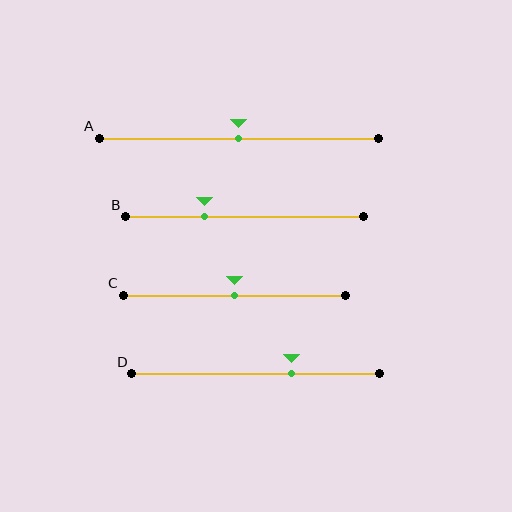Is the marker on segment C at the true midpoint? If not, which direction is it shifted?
Yes, the marker on segment C is at the true midpoint.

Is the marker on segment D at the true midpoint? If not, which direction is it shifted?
No, the marker on segment D is shifted to the right by about 14% of the segment length.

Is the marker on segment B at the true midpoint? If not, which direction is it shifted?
No, the marker on segment B is shifted to the left by about 17% of the segment length.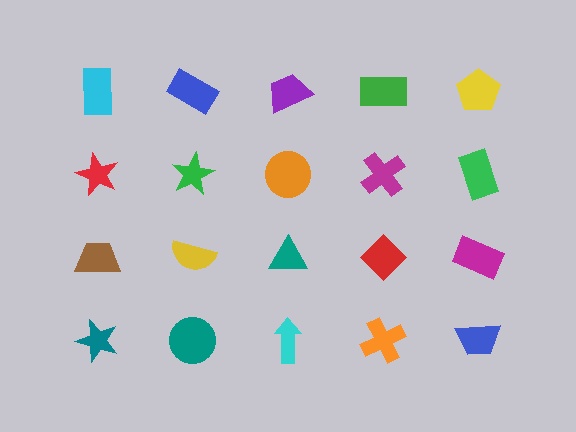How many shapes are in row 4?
5 shapes.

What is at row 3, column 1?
A brown trapezoid.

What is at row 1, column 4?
A green rectangle.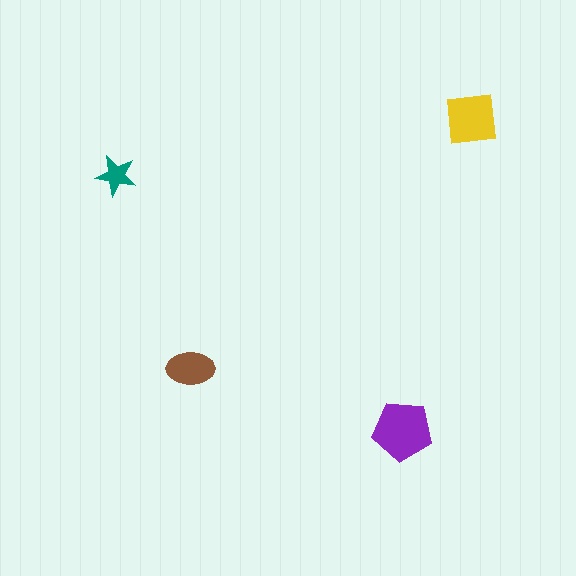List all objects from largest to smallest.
The purple pentagon, the yellow square, the brown ellipse, the teal star.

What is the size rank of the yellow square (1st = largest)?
2nd.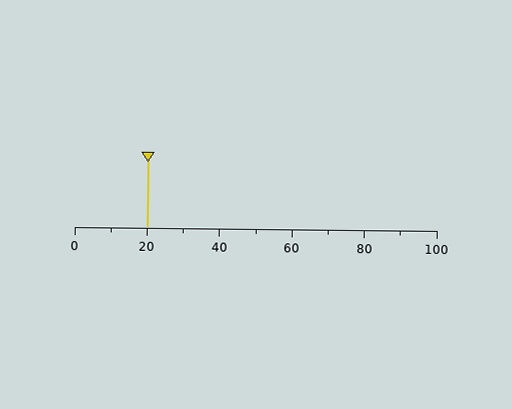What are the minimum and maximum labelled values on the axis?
The axis runs from 0 to 100.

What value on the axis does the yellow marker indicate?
The marker indicates approximately 20.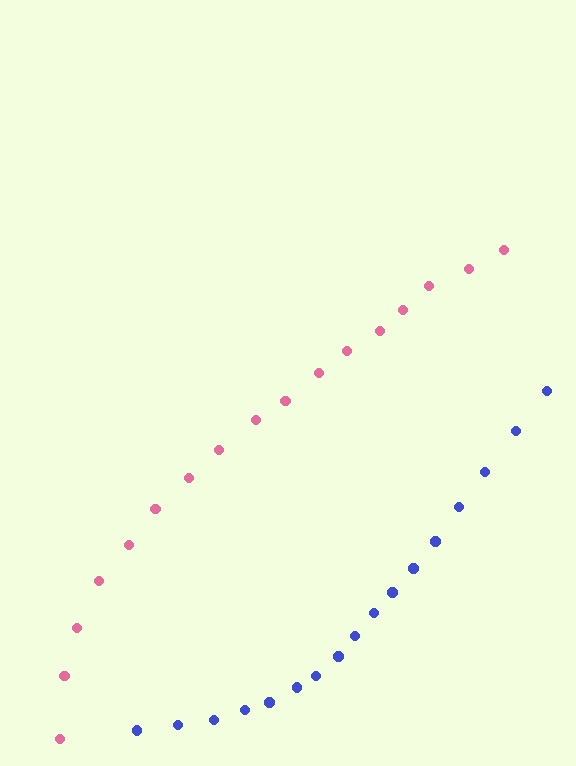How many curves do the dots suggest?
There are 2 distinct paths.